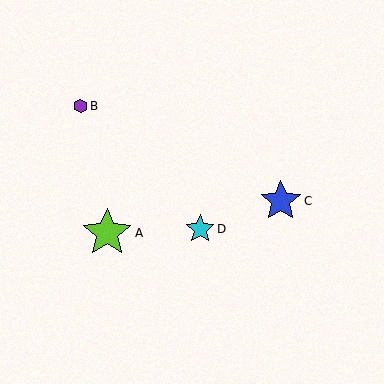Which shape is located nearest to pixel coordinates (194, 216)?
The cyan star (labeled D) at (200, 229) is nearest to that location.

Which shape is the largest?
The lime star (labeled A) is the largest.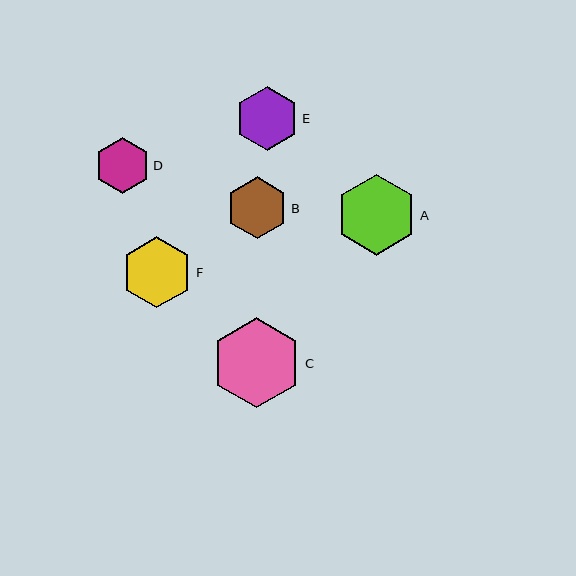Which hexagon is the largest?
Hexagon C is the largest with a size of approximately 90 pixels.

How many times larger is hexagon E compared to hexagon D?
Hexagon E is approximately 1.1 times the size of hexagon D.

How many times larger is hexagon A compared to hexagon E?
Hexagon A is approximately 1.3 times the size of hexagon E.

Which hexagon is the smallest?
Hexagon D is the smallest with a size of approximately 56 pixels.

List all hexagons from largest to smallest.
From largest to smallest: C, A, F, E, B, D.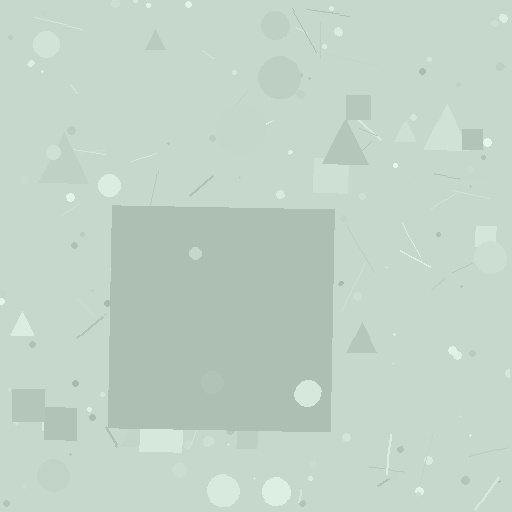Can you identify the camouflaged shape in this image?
The camouflaged shape is a square.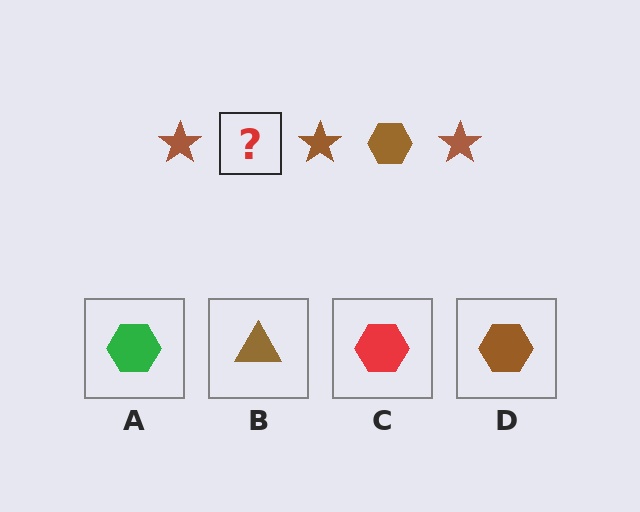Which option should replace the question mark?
Option D.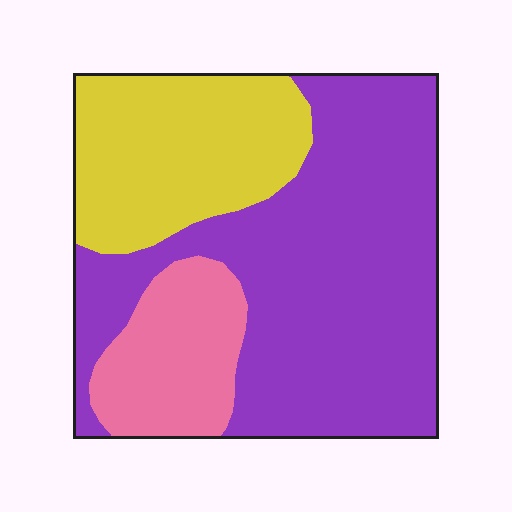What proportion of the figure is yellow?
Yellow covers 26% of the figure.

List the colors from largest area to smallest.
From largest to smallest: purple, yellow, pink.